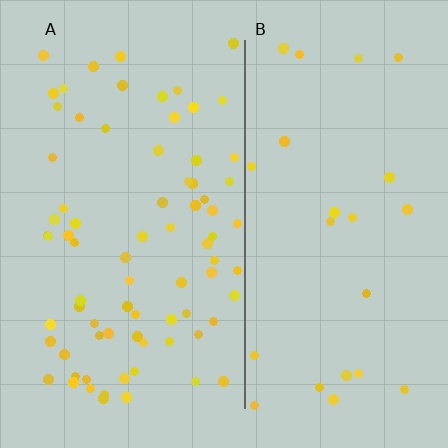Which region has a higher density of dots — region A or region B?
A (the left).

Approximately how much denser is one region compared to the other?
Approximately 3.1× — region A over region B.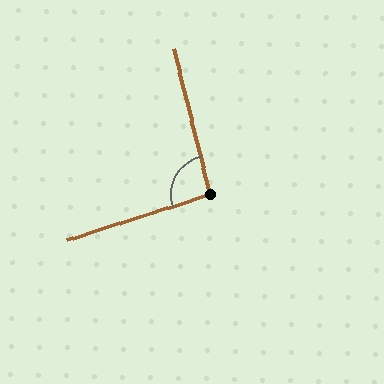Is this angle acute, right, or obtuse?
It is approximately a right angle.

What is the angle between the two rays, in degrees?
Approximately 94 degrees.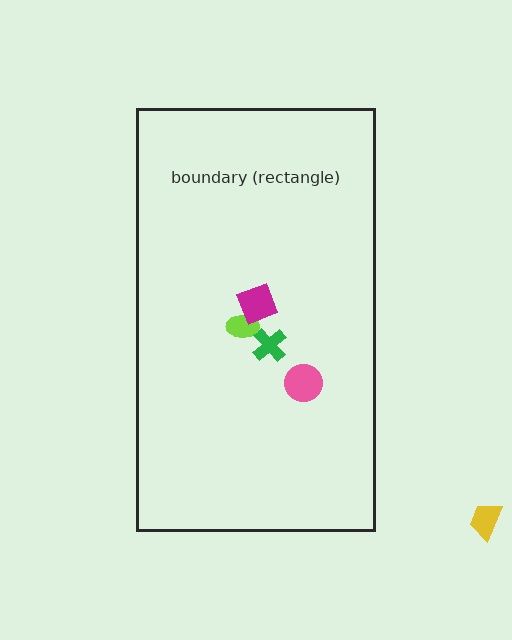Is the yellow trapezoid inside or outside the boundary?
Outside.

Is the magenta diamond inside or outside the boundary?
Inside.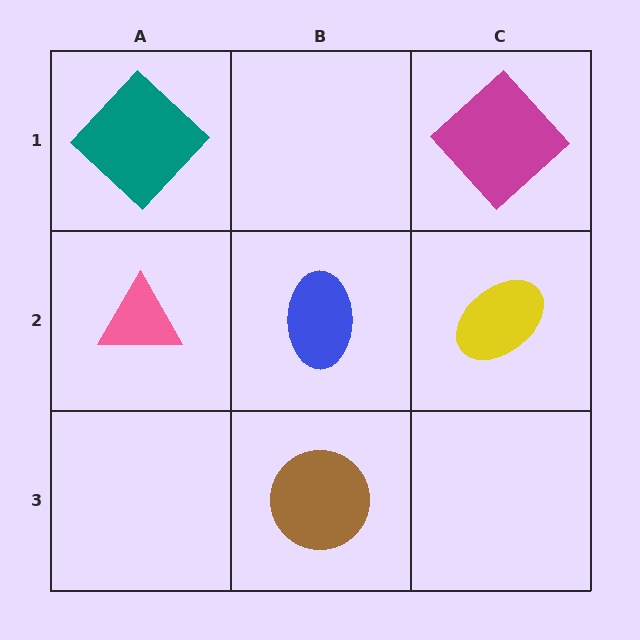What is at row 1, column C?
A magenta diamond.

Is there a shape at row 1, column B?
No, that cell is empty.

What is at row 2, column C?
A yellow ellipse.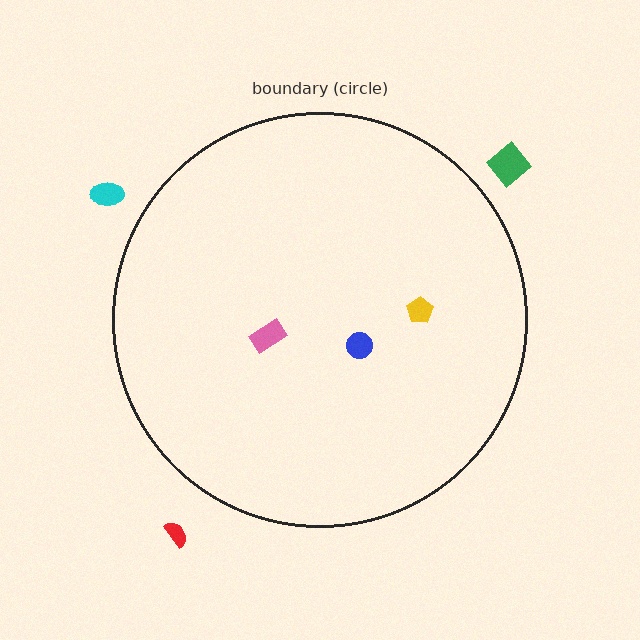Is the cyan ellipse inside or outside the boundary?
Outside.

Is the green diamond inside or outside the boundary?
Outside.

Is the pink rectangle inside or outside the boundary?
Inside.